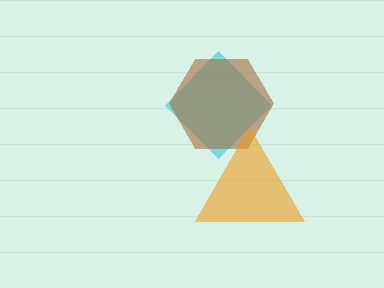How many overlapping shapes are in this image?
There are 3 overlapping shapes in the image.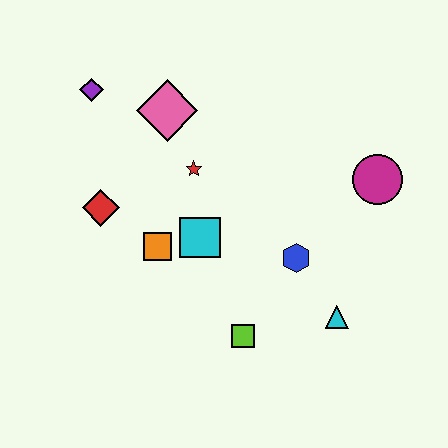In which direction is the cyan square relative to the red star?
The cyan square is below the red star.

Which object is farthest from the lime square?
The purple diamond is farthest from the lime square.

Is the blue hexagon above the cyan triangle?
Yes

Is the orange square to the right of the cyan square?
No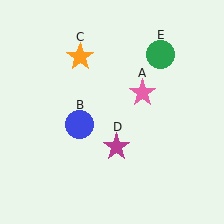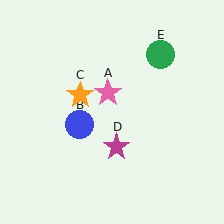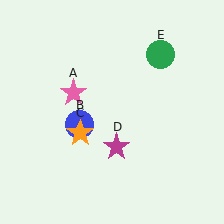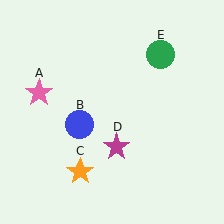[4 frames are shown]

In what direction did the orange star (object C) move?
The orange star (object C) moved down.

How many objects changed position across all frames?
2 objects changed position: pink star (object A), orange star (object C).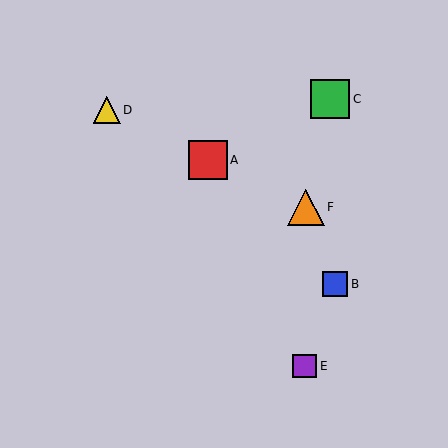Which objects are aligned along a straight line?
Objects A, D, F are aligned along a straight line.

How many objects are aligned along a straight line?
3 objects (A, D, F) are aligned along a straight line.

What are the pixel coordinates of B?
Object B is at (335, 284).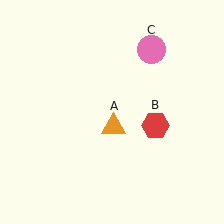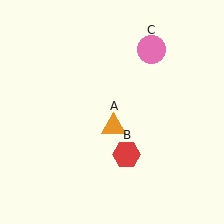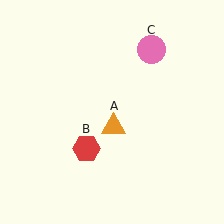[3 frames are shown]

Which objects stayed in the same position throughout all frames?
Orange triangle (object A) and pink circle (object C) remained stationary.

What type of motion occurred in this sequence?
The red hexagon (object B) rotated clockwise around the center of the scene.